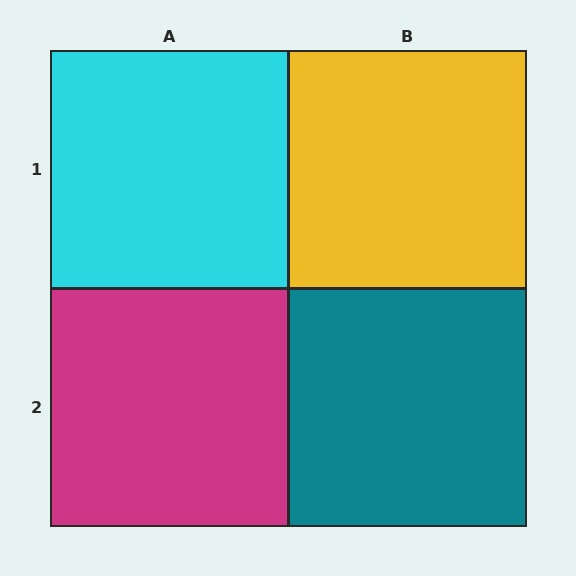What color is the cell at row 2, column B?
Teal.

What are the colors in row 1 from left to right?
Cyan, yellow.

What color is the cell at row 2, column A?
Magenta.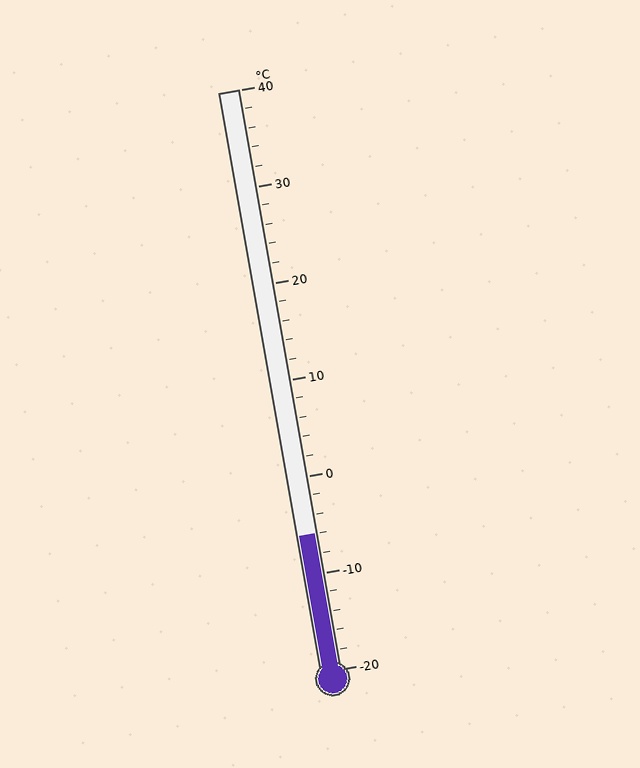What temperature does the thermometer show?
The thermometer shows approximately -6°C.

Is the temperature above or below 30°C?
The temperature is below 30°C.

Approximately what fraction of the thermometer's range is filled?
The thermometer is filled to approximately 25% of its range.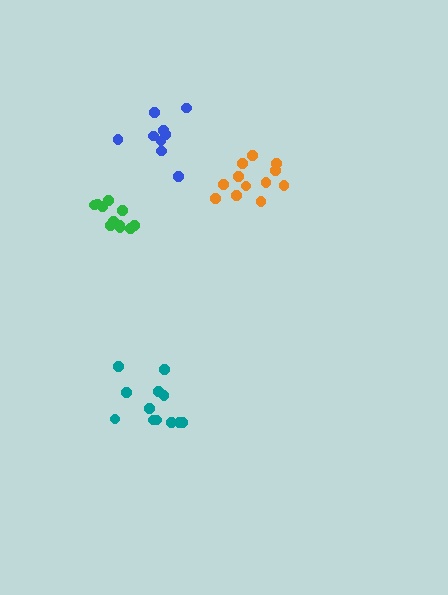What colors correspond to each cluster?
The clusters are colored: blue, teal, green, orange.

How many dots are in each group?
Group 1: 9 dots, Group 2: 12 dots, Group 3: 11 dots, Group 4: 12 dots (44 total).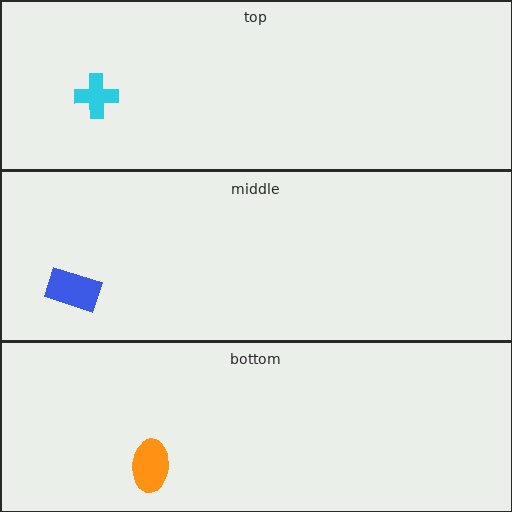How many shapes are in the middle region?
1.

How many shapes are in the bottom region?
1.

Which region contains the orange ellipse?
The bottom region.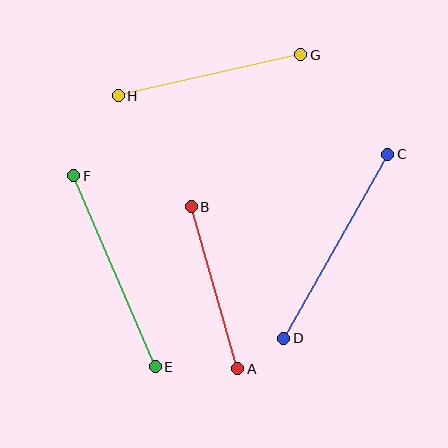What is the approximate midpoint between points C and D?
The midpoint is at approximately (336, 246) pixels.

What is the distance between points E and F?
The distance is approximately 207 pixels.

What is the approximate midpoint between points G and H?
The midpoint is at approximately (209, 75) pixels.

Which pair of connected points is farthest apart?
Points C and D are farthest apart.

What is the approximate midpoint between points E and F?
The midpoint is at approximately (114, 271) pixels.